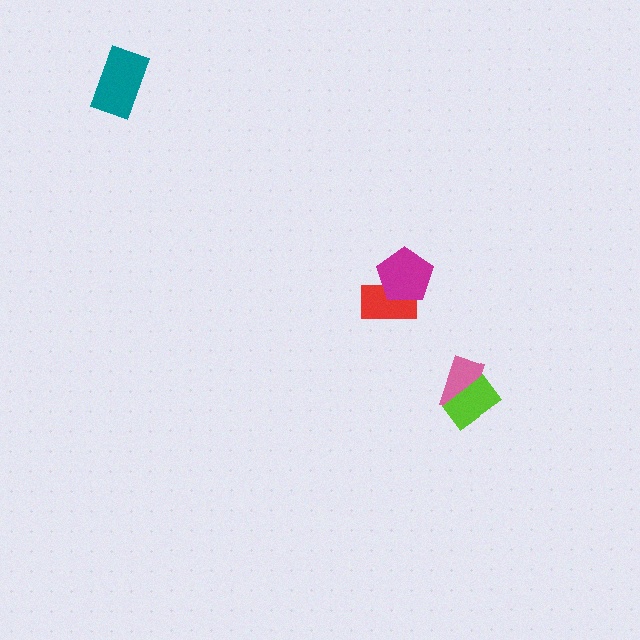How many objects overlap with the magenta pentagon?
1 object overlaps with the magenta pentagon.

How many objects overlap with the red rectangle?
1 object overlaps with the red rectangle.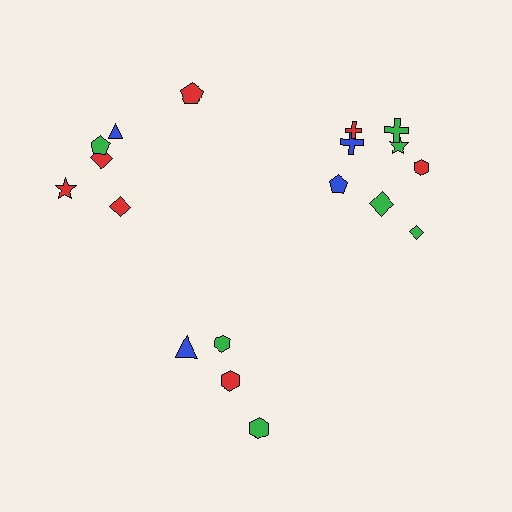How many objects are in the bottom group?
There are 4 objects.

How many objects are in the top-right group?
There are 8 objects.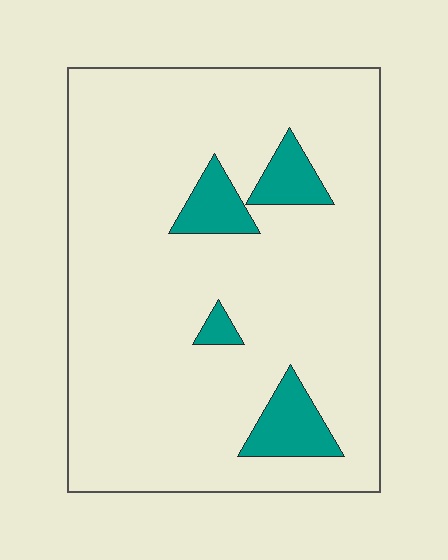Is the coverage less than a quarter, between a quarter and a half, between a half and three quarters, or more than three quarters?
Less than a quarter.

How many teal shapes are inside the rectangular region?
4.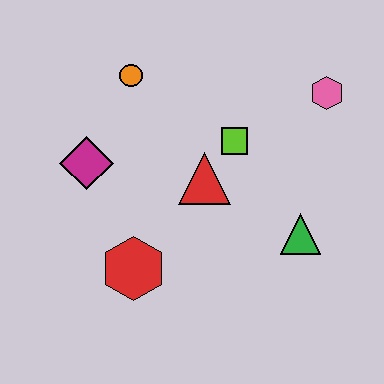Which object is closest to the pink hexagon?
The lime square is closest to the pink hexagon.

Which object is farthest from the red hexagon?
The pink hexagon is farthest from the red hexagon.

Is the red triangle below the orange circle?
Yes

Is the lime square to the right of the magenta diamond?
Yes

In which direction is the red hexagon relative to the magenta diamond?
The red hexagon is below the magenta diamond.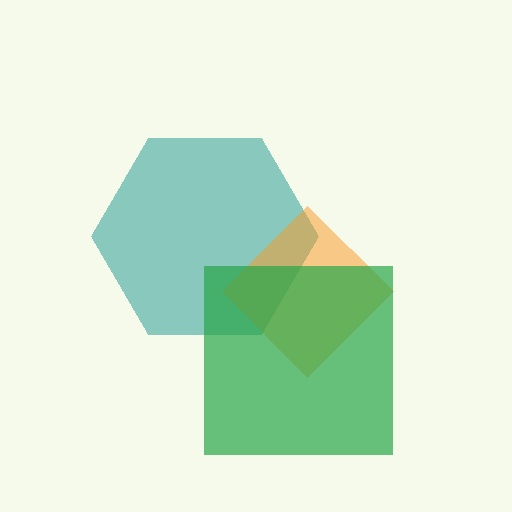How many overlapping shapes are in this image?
There are 3 overlapping shapes in the image.